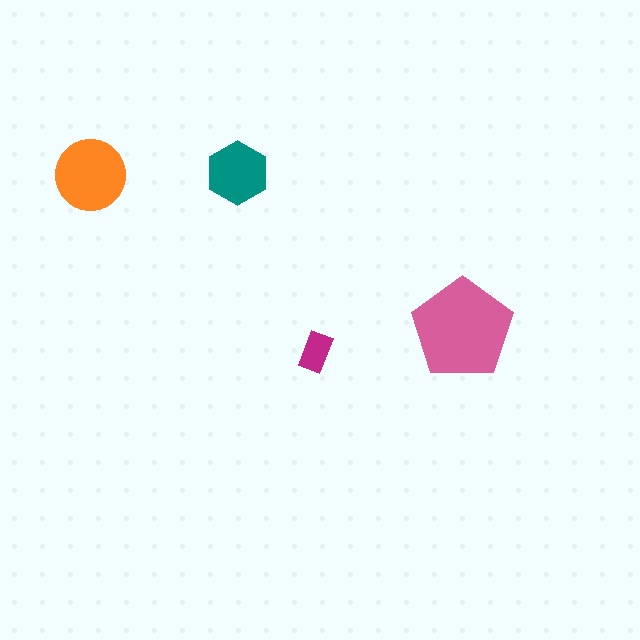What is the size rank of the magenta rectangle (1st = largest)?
4th.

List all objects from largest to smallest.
The pink pentagon, the orange circle, the teal hexagon, the magenta rectangle.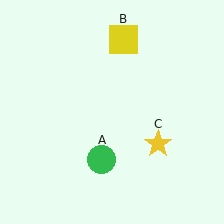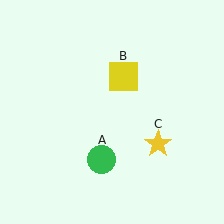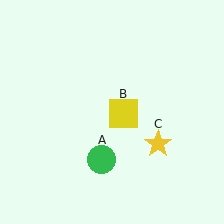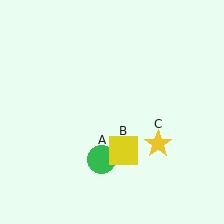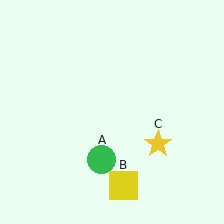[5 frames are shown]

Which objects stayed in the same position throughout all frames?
Green circle (object A) and yellow star (object C) remained stationary.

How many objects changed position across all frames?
1 object changed position: yellow square (object B).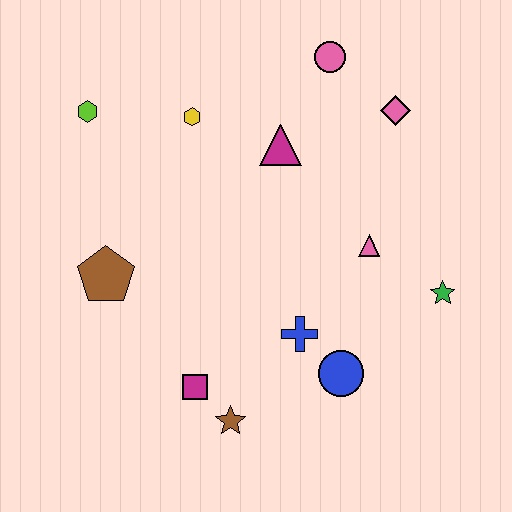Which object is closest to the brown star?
The magenta square is closest to the brown star.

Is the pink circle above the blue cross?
Yes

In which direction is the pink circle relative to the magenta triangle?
The pink circle is above the magenta triangle.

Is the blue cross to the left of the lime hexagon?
No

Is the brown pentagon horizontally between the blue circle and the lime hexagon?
Yes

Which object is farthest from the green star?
The lime hexagon is farthest from the green star.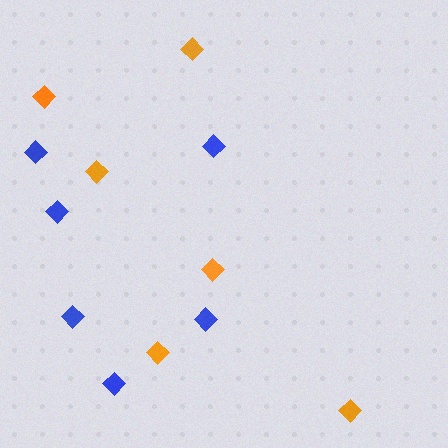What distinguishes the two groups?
There are 2 groups: one group of blue diamonds (6) and one group of orange diamonds (6).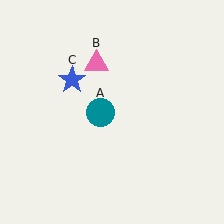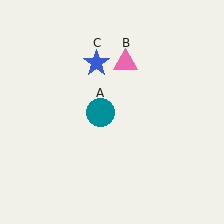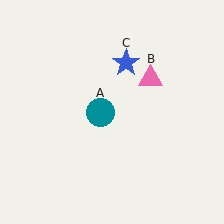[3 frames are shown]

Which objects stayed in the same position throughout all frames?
Teal circle (object A) remained stationary.